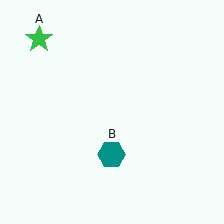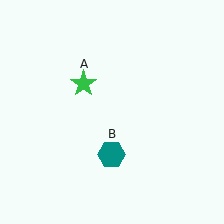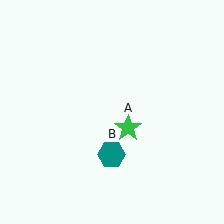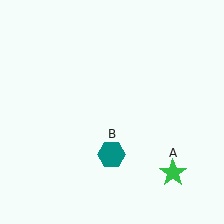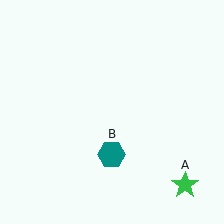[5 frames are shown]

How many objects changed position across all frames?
1 object changed position: green star (object A).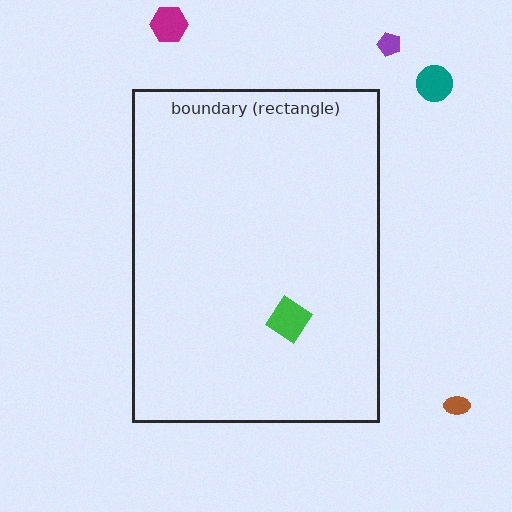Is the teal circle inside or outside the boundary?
Outside.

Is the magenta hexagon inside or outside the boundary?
Outside.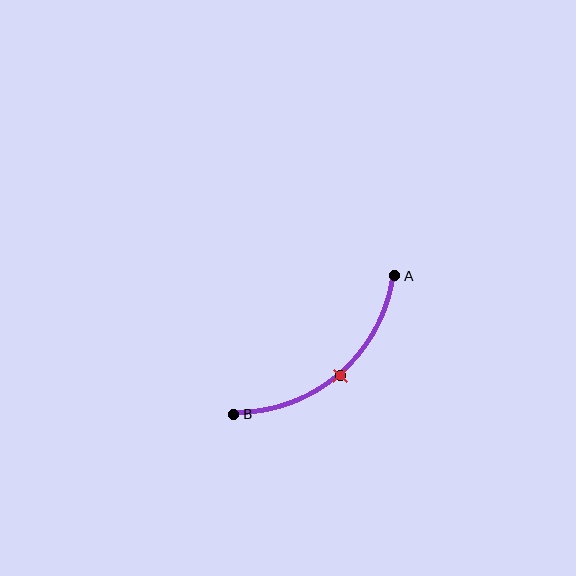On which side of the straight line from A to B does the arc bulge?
The arc bulges below and to the right of the straight line connecting A and B.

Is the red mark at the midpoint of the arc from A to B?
Yes. The red mark lies on the arc at equal arc-length from both A and B — it is the arc midpoint.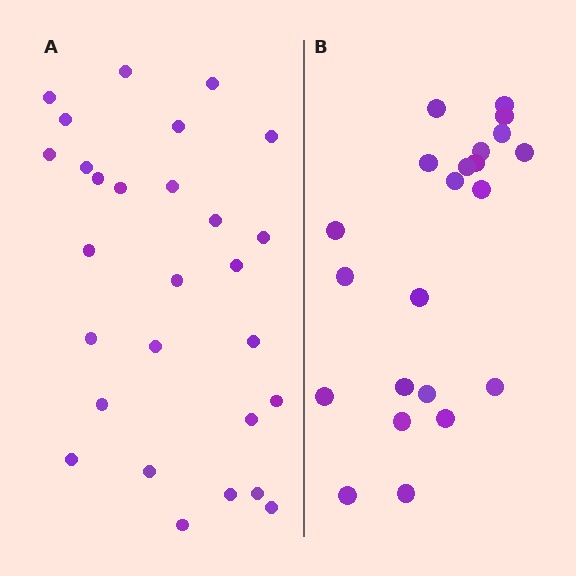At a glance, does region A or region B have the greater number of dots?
Region A (the left region) has more dots.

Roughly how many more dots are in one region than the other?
Region A has about 6 more dots than region B.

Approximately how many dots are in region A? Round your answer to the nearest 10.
About 30 dots. (The exact count is 28, which rounds to 30.)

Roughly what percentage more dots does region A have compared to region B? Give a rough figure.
About 25% more.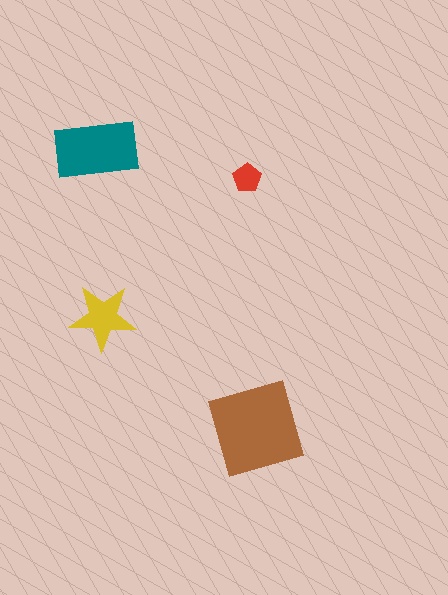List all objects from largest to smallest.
The brown diamond, the teal rectangle, the yellow star, the red pentagon.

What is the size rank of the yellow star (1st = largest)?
3rd.